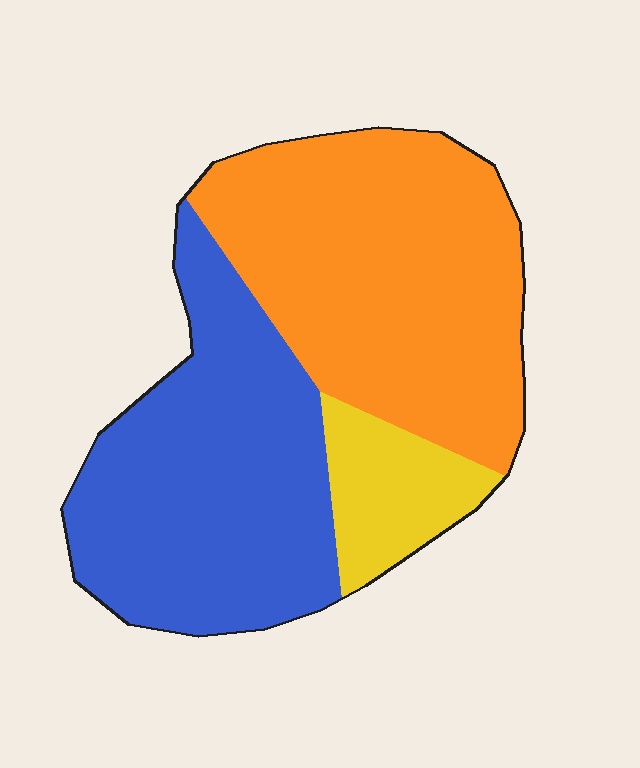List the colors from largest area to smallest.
From largest to smallest: orange, blue, yellow.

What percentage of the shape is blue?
Blue takes up about two fifths (2/5) of the shape.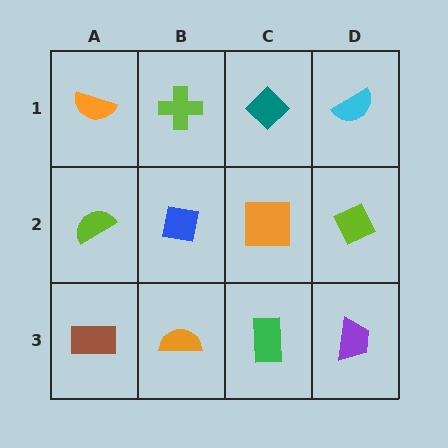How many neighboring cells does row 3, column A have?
2.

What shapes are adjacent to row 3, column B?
A blue square (row 2, column B), a brown rectangle (row 3, column A), a green rectangle (row 3, column C).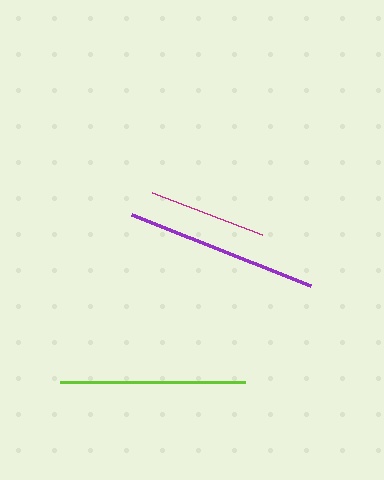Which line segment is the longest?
The purple line is the longest at approximately 193 pixels.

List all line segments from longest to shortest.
From longest to shortest: purple, lime, magenta.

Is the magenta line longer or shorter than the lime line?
The lime line is longer than the magenta line.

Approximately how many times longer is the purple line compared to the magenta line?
The purple line is approximately 1.6 times the length of the magenta line.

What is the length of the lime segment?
The lime segment is approximately 185 pixels long.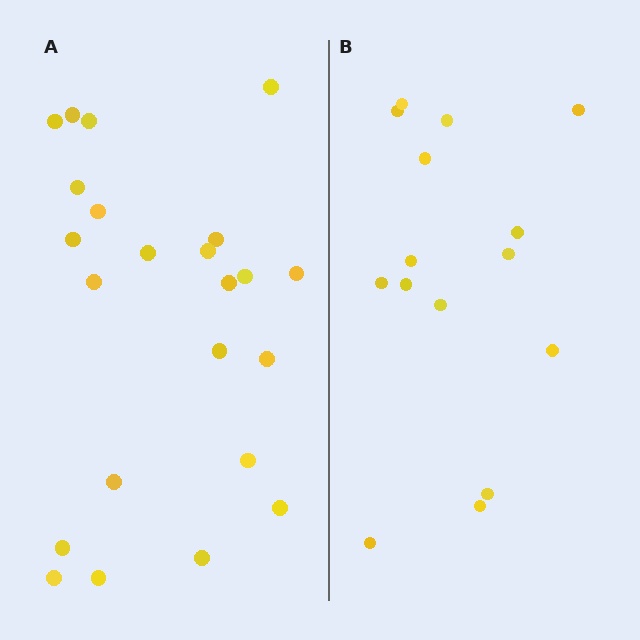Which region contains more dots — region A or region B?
Region A (the left region) has more dots.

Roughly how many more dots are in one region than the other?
Region A has roughly 8 or so more dots than region B.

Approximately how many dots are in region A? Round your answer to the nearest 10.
About 20 dots. (The exact count is 23, which rounds to 20.)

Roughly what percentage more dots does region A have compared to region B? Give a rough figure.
About 55% more.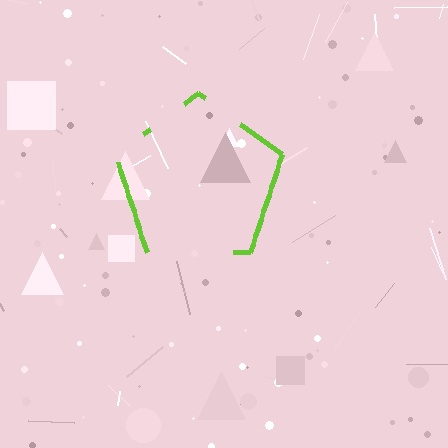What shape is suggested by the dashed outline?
The dashed outline suggests a pentagon.